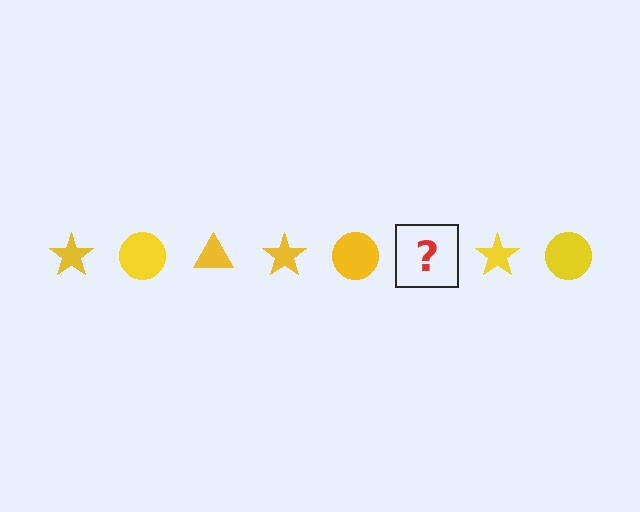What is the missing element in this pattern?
The missing element is a yellow triangle.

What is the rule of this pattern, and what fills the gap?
The rule is that the pattern cycles through star, circle, triangle shapes in yellow. The gap should be filled with a yellow triangle.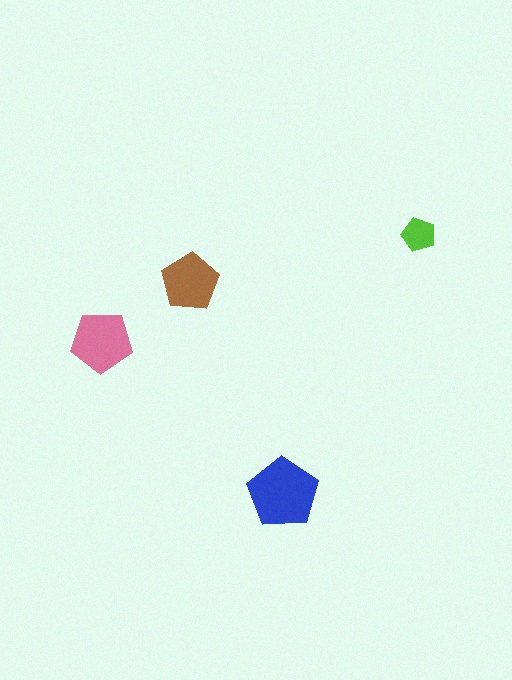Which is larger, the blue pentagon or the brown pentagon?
The blue one.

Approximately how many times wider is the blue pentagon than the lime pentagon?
About 2 times wider.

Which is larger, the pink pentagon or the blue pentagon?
The blue one.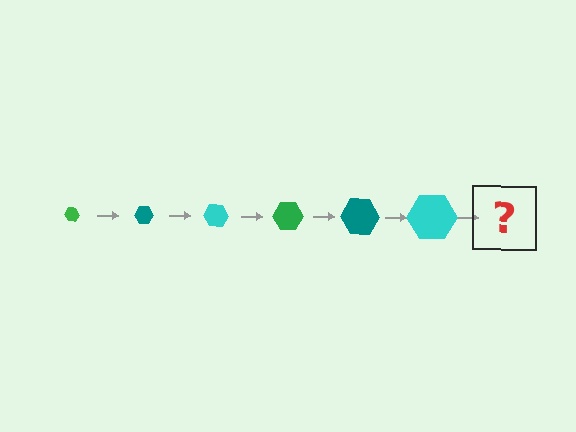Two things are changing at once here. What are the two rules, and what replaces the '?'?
The two rules are that the hexagon grows larger each step and the color cycles through green, teal, and cyan. The '?' should be a green hexagon, larger than the previous one.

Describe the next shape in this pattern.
It should be a green hexagon, larger than the previous one.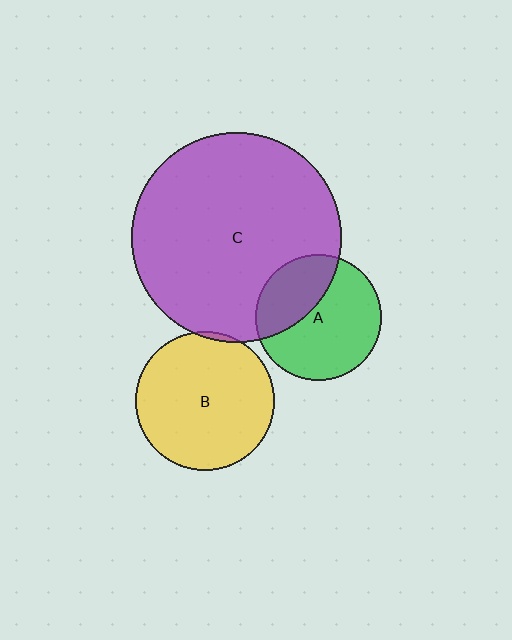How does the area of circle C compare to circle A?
Approximately 2.8 times.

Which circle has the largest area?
Circle C (purple).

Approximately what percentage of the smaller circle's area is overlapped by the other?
Approximately 35%.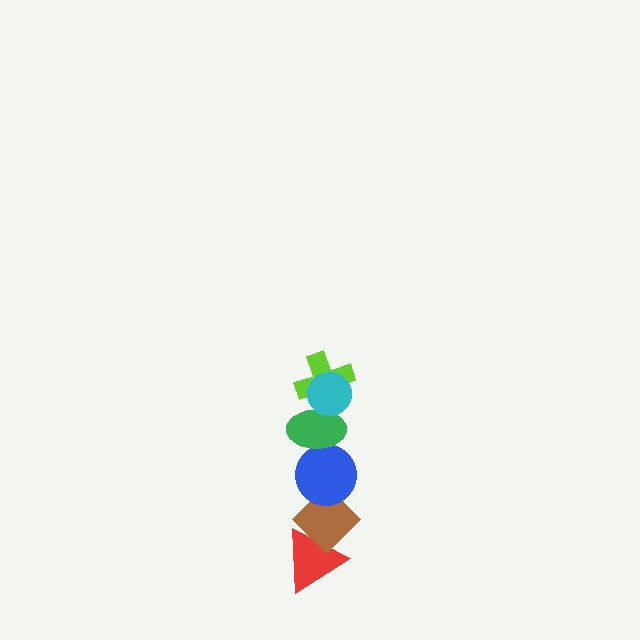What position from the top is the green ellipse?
The green ellipse is 3rd from the top.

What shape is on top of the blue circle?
The green ellipse is on top of the blue circle.